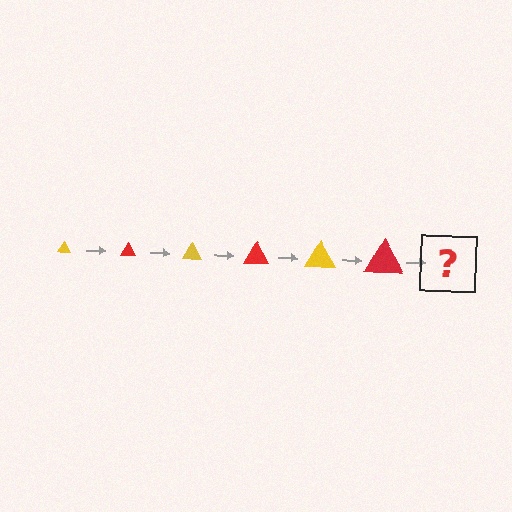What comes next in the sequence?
The next element should be a yellow triangle, larger than the previous one.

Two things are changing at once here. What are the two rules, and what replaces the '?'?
The two rules are that the triangle grows larger each step and the color cycles through yellow and red. The '?' should be a yellow triangle, larger than the previous one.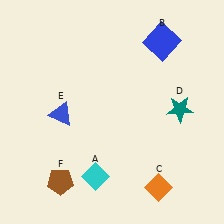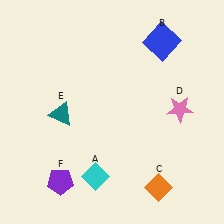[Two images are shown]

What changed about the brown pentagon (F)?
In Image 1, F is brown. In Image 2, it changed to purple.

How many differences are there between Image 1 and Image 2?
There are 3 differences between the two images.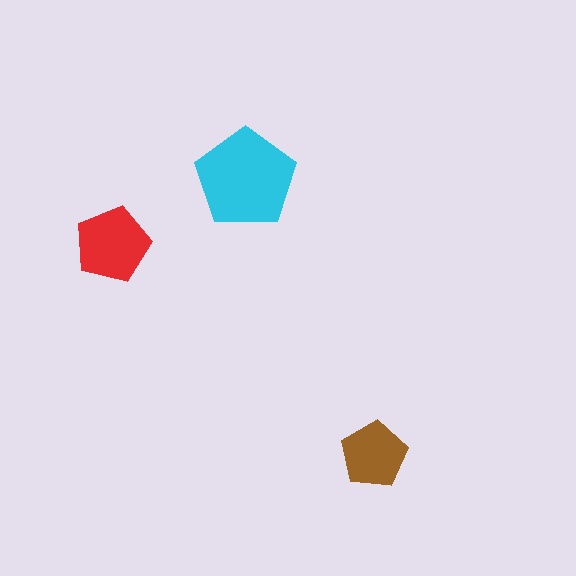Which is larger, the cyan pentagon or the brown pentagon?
The cyan one.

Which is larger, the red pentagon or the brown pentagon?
The red one.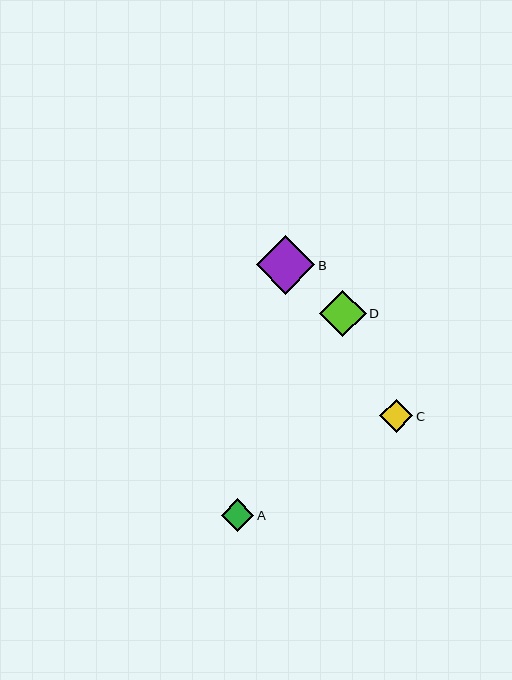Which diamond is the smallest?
Diamond A is the smallest with a size of approximately 33 pixels.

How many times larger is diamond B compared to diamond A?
Diamond B is approximately 1.8 times the size of diamond A.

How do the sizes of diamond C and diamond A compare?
Diamond C and diamond A are approximately the same size.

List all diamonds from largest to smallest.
From largest to smallest: B, D, C, A.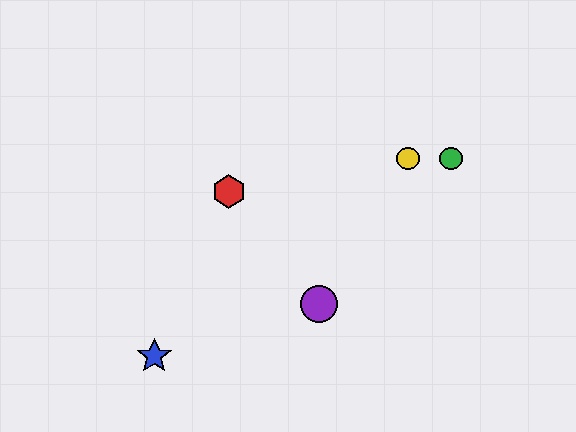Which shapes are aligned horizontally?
The green circle, the yellow circle are aligned horizontally.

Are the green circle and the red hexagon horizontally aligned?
No, the green circle is at y≈158 and the red hexagon is at y≈191.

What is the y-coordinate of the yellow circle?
The yellow circle is at y≈158.